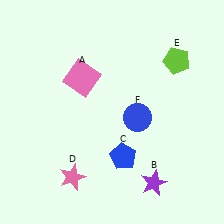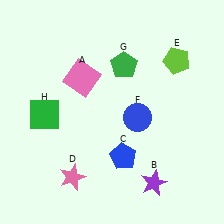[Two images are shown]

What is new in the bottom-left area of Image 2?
A green square (H) was added in the bottom-left area of Image 2.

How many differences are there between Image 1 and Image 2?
There are 2 differences between the two images.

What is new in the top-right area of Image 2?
A green pentagon (G) was added in the top-right area of Image 2.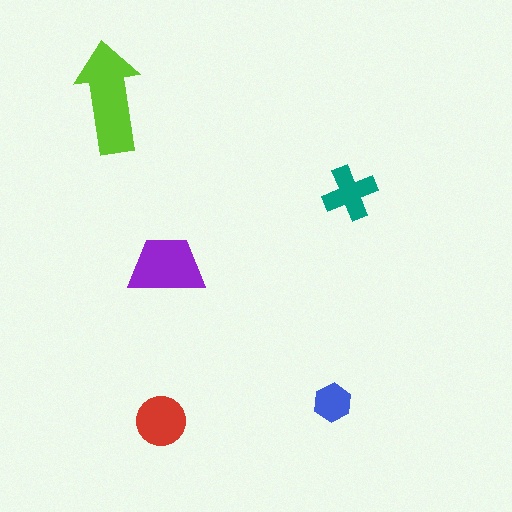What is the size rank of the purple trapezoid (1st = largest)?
2nd.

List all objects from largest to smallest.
The lime arrow, the purple trapezoid, the red circle, the teal cross, the blue hexagon.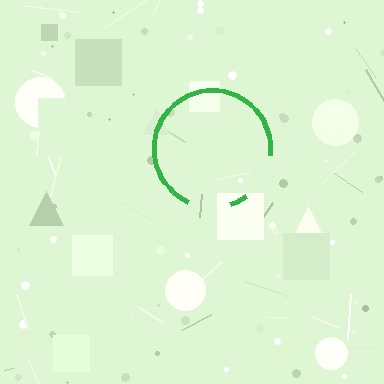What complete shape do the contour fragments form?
The contour fragments form a circle.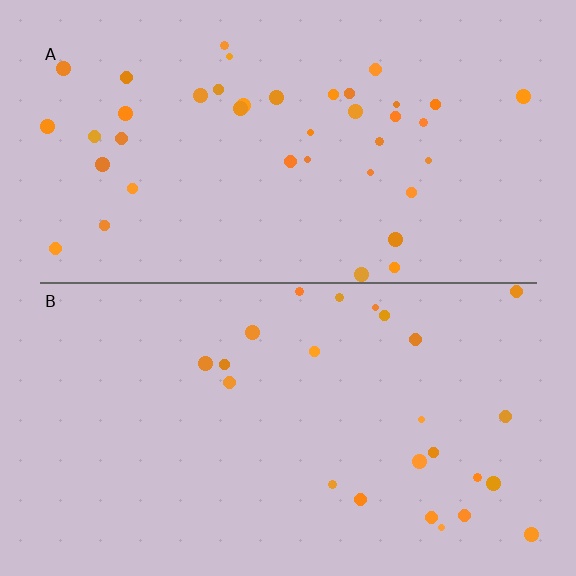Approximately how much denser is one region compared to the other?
Approximately 1.6× — region A over region B.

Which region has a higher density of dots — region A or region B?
A (the top).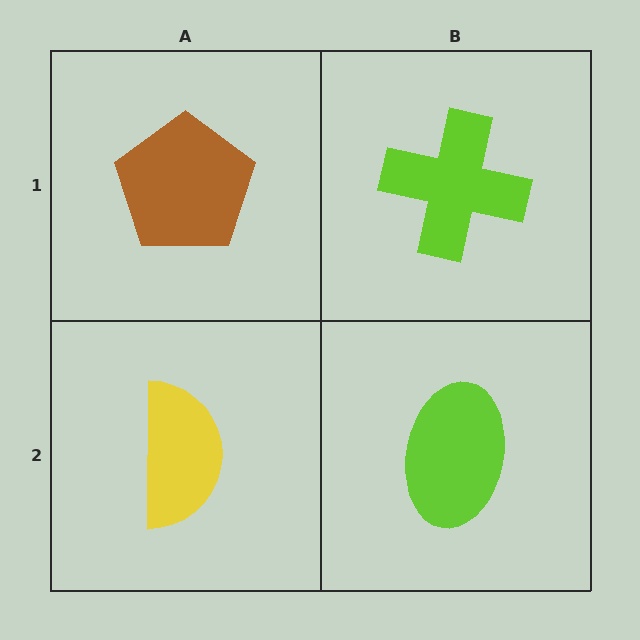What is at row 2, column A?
A yellow semicircle.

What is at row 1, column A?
A brown pentagon.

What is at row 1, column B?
A lime cross.